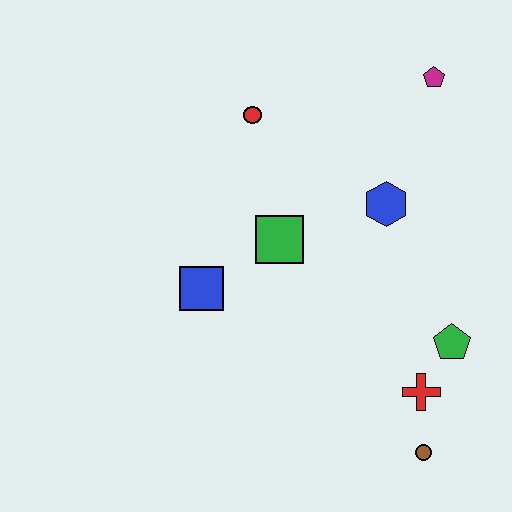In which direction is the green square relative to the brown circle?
The green square is above the brown circle.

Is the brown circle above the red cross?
No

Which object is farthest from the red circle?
The brown circle is farthest from the red circle.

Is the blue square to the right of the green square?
No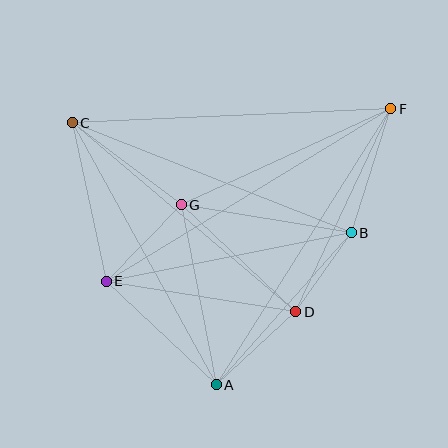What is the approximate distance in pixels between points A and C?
The distance between A and C is approximately 299 pixels.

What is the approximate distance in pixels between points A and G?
The distance between A and G is approximately 183 pixels.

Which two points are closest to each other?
Points B and D are closest to each other.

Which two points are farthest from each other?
Points E and F are farthest from each other.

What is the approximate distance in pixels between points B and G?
The distance between B and G is approximately 172 pixels.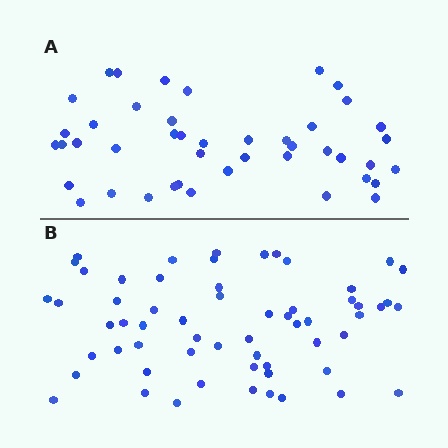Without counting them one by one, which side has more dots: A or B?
Region B (the bottom region) has more dots.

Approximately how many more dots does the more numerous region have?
Region B has approximately 15 more dots than region A.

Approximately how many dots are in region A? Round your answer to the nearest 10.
About 40 dots. (The exact count is 44, which rounds to 40.)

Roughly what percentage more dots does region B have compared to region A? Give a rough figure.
About 35% more.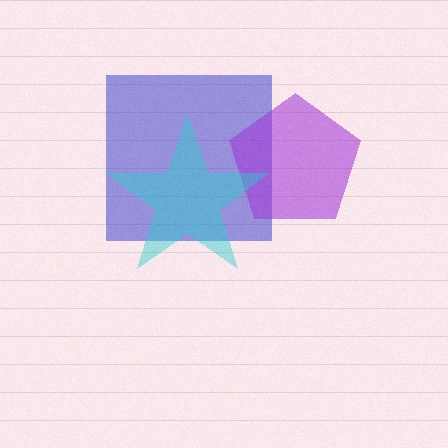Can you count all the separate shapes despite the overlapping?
Yes, there are 3 separate shapes.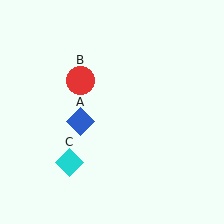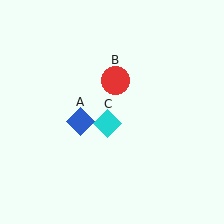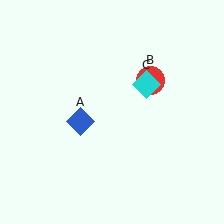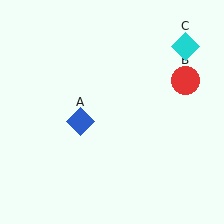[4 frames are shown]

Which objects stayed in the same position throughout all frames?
Blue diamond (object A) remained stationary.